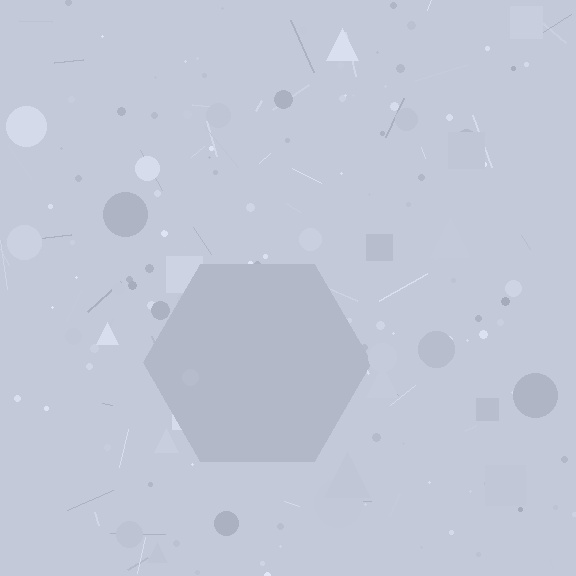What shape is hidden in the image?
A hexagon is hidden in the image.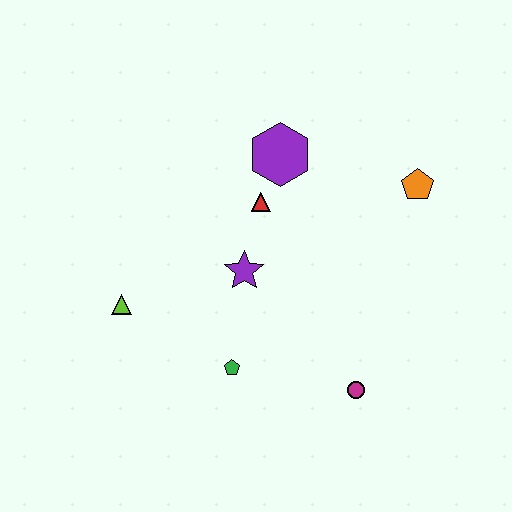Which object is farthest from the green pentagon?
The orange pentagon is farthest from the green pentagon.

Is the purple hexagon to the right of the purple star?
Yes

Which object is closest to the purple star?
The red triangle is closest to the purple star.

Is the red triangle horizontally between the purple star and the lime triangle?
No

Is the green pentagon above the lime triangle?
No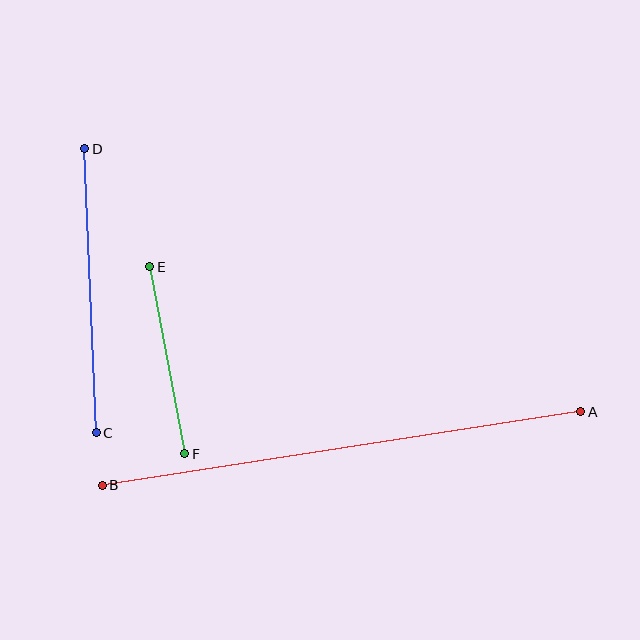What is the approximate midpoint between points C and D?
The midpoint is at approximately (91, 291) pixels.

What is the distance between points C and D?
The distance is approximately 284 pixels.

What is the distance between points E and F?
The distance is approximately 190 pixels.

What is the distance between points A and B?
The distance is approximately 484 pixels.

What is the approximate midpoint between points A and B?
The midpoint is at approximately (342, 448) pixels.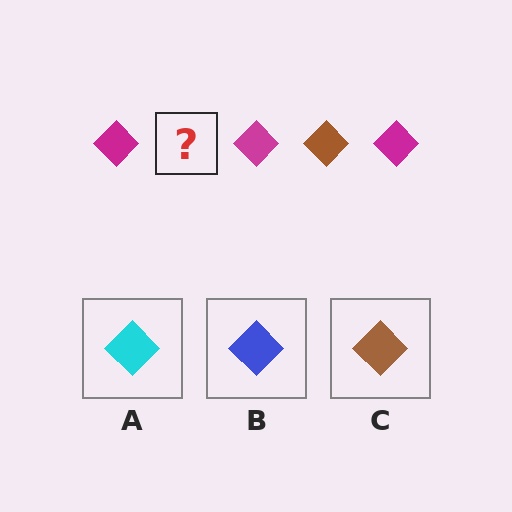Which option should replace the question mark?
Option C.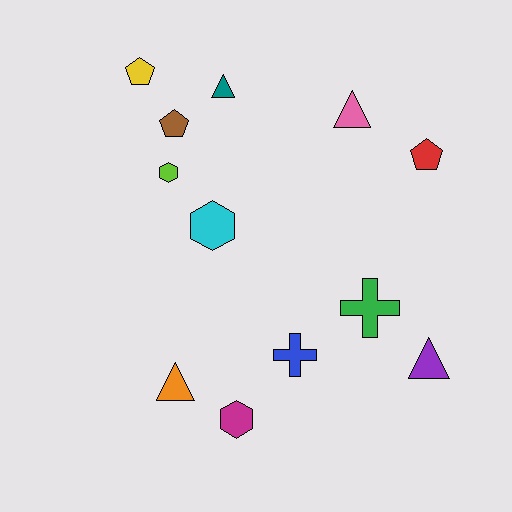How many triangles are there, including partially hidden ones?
There are 4 triangles.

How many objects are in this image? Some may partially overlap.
There are 12 objects.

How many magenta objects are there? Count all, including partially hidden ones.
There is 1 magenta object.